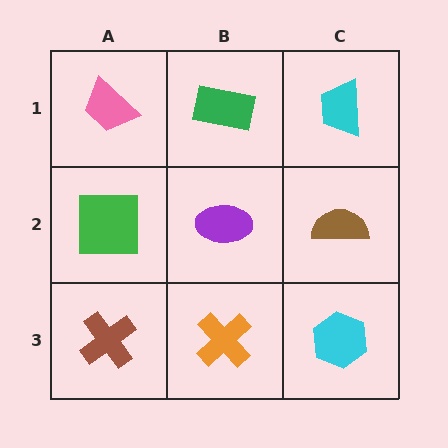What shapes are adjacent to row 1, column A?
A green square (row 2, column A), a green rectangle (row 1, column B).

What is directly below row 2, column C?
A cyan hexagon.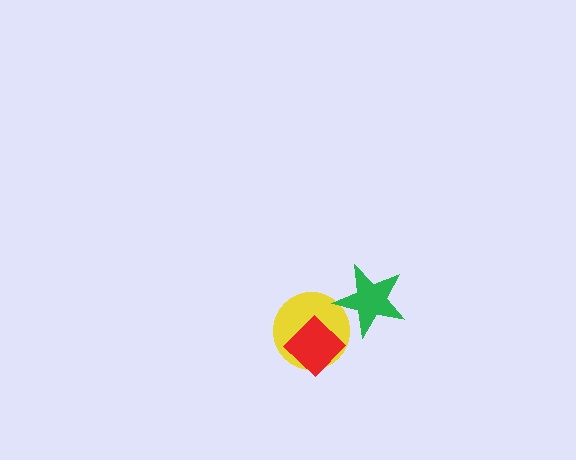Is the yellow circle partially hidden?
Yes, it is partially covered by another shape.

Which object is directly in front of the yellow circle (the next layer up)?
The red diamond is directly in front of the yellow circle.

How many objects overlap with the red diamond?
1 object overlaps with the red diamond.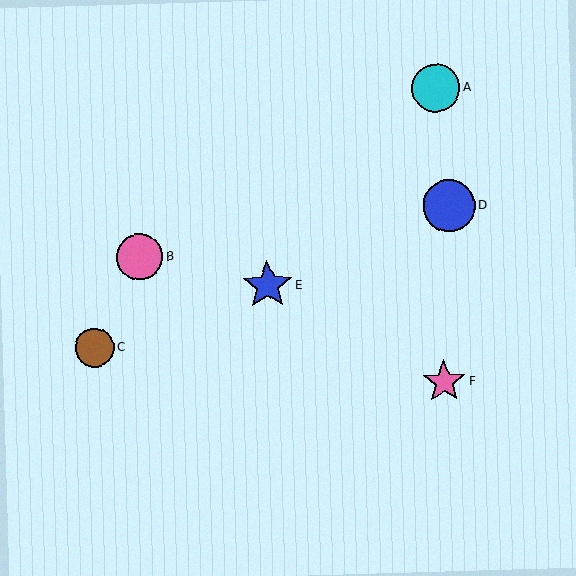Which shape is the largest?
The blue circle (labeled D) is the largest.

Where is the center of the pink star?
The center of the pink star is at (444, 382).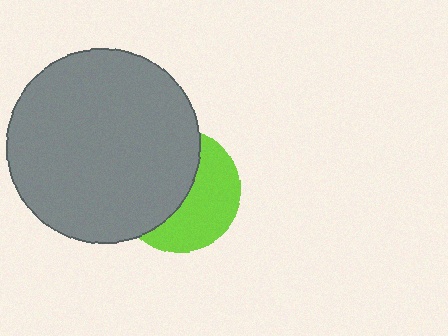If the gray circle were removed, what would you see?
You would see the complete lime circle.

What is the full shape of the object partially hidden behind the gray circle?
The partially hidden object is a lime circle.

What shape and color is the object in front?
The object in front is a gray circle.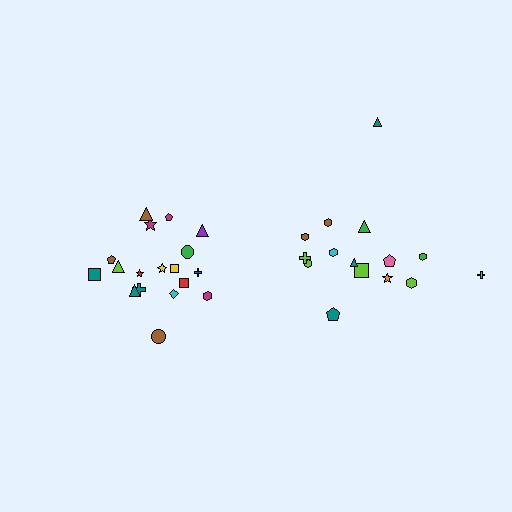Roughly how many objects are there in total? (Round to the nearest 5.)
Roughly 35 objects in total.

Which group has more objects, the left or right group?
The left group.